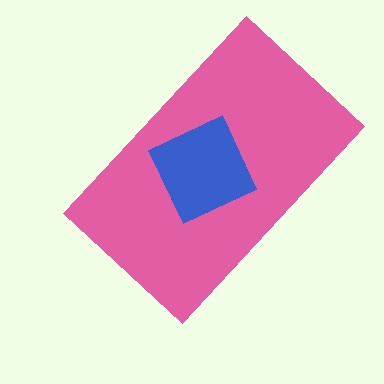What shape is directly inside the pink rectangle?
The blue square.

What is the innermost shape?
The blue square.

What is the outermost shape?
The pink rectangle.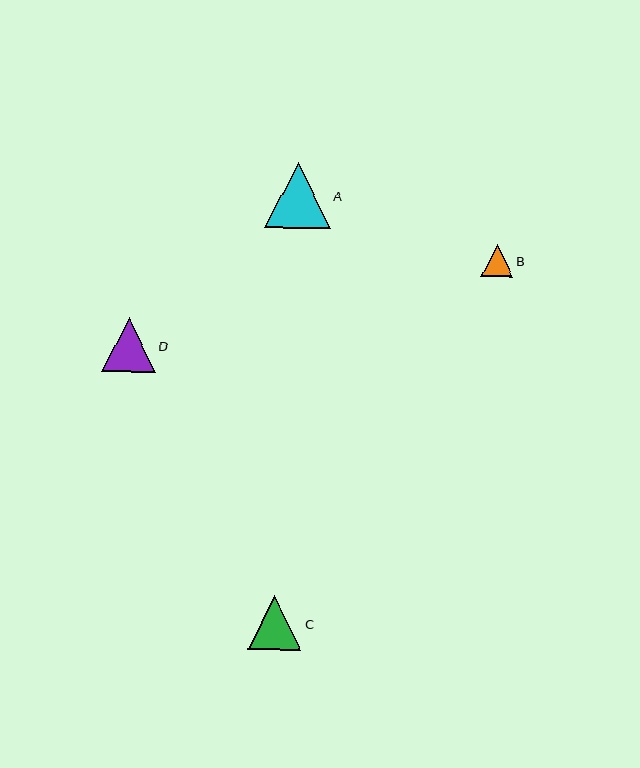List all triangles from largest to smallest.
From largest to smallest: A, D, C, B.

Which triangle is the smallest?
Triangle B is the smallest with a size of approximately 32 pixels.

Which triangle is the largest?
Triangle A is the largest with a size of approximately 66 pixels.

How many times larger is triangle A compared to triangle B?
Triangle A is approximately 2.1 times the size of triangle B.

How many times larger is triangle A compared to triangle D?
Triangle A is approximately 1.2 times the size of triangle D.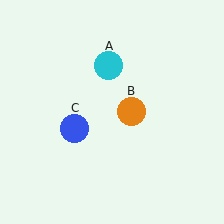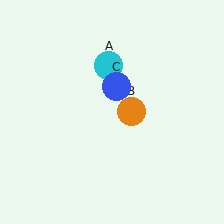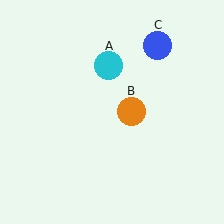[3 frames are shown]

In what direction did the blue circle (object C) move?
The blue circle (object C) moved up and to the right.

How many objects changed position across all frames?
1 object changed position: blue circle (object C).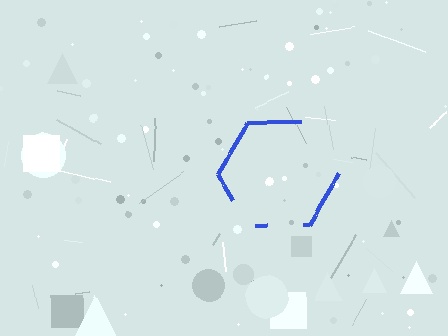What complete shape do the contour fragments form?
The contour fragments form a hexagon.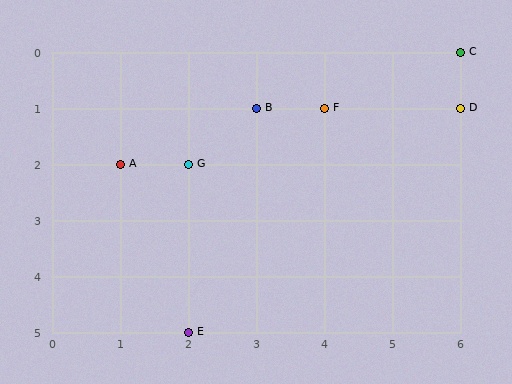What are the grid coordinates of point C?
Point C is at grid coordinates (6, 0).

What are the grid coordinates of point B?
Point B is at grid coordinates (3, 1).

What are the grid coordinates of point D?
Point D is at grid coordinates (6, 1).